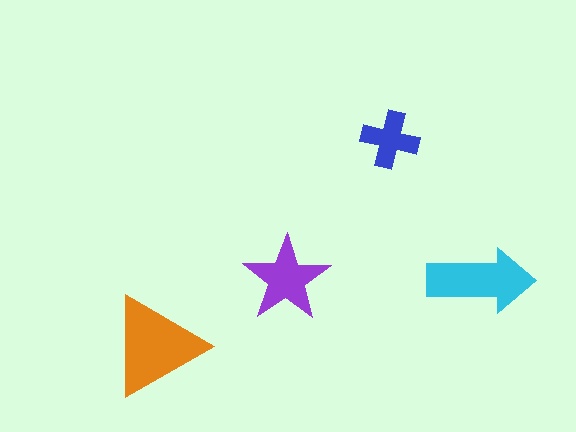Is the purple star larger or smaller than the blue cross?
Larger.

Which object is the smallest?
The blue cross.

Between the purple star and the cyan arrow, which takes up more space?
The cyan arrow.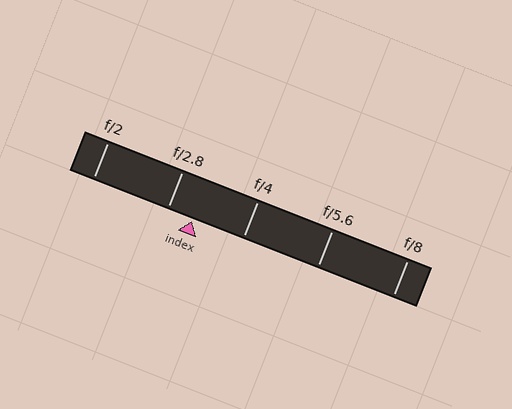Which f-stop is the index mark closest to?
The index mark is closest to f/2.8.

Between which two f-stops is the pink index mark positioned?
The index mark is between f/2.8 and f/4.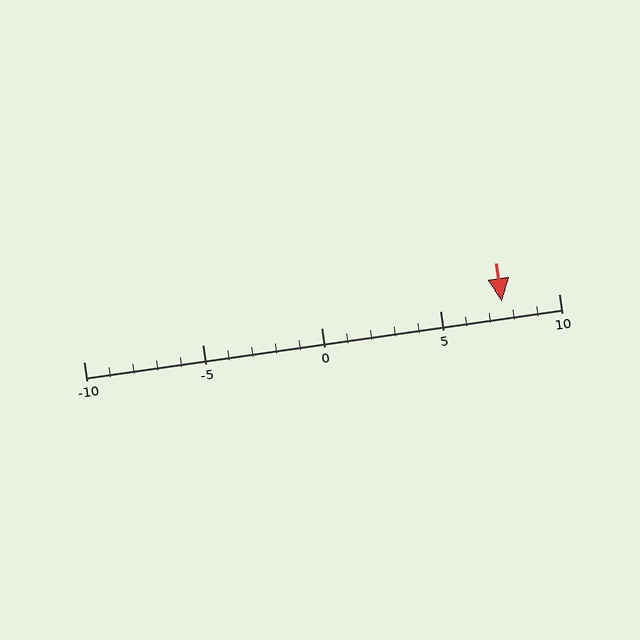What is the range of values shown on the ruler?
The ruler shows values from -10 to 10.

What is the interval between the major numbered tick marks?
The major tick marks are spaced 5 units apart.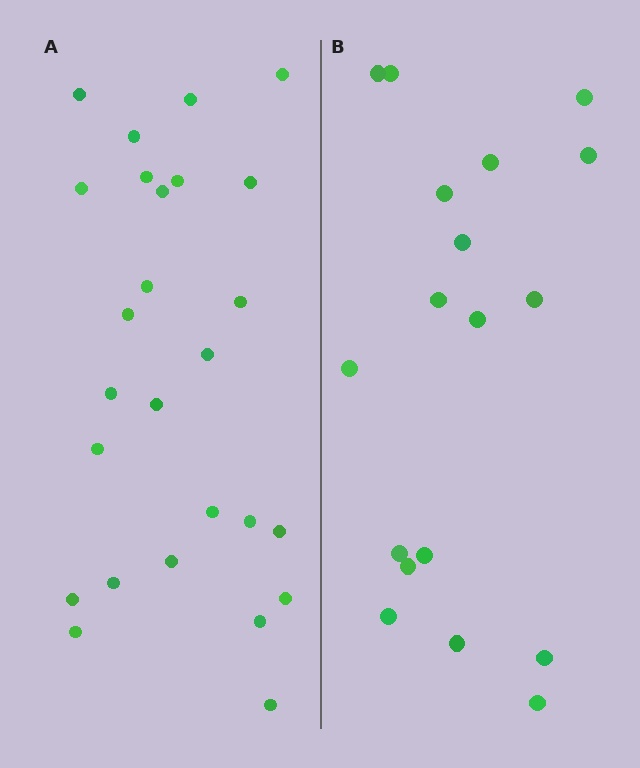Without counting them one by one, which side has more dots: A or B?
Region A (the left region) has more dots.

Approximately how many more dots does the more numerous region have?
Region A has roughly 8 or so more dots than region B.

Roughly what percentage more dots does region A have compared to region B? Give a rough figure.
About 45% more.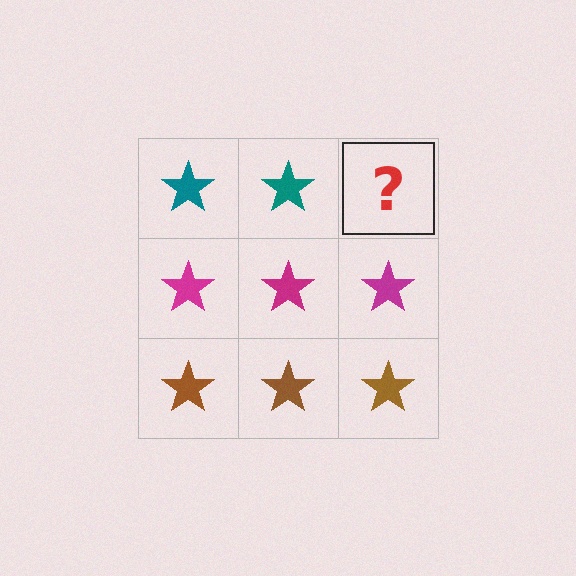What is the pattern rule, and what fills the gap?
The rule is that each row has a consistent color. The gap should be filled with a teal star.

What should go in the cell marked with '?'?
The missing cell should contain a teal star.